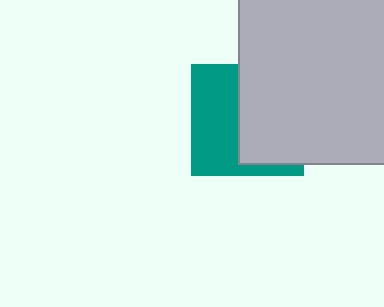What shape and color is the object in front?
The object in front is a light gray rectangle.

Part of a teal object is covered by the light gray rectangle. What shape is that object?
It is a square.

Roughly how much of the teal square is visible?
About half of it is visible (roughly 46%).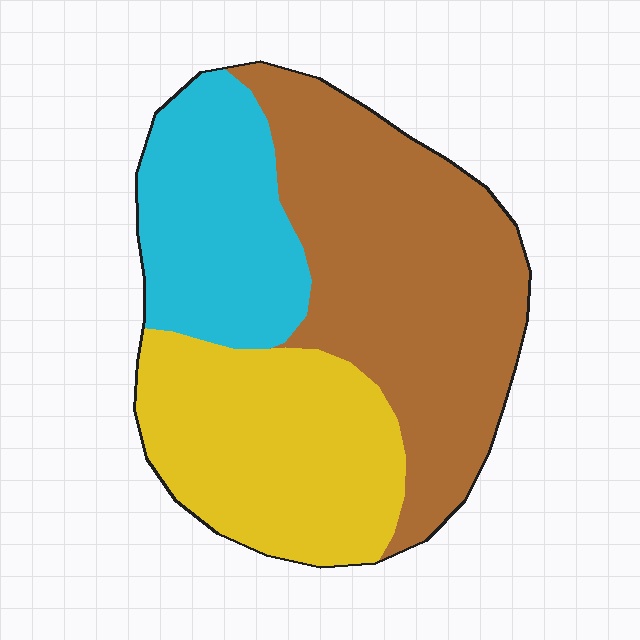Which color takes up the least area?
Cyan, at roughly 25%.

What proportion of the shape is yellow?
Yellow covers 31% of the shape.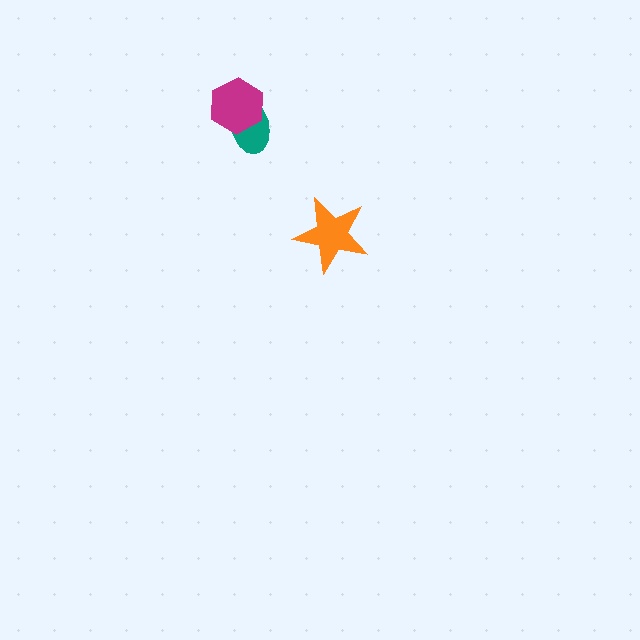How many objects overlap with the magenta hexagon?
1 object overlaps with the magenta hexagon.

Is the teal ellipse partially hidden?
Yes, it is partially covered by another shape.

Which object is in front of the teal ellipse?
The magenta hexagon is in front of the teal ellipse.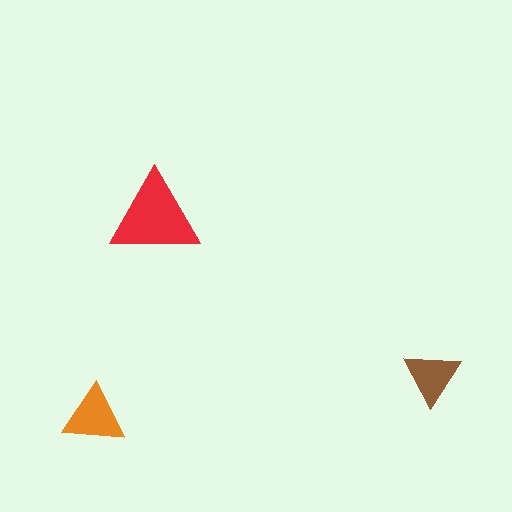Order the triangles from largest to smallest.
the red one, the orange one, the brown one.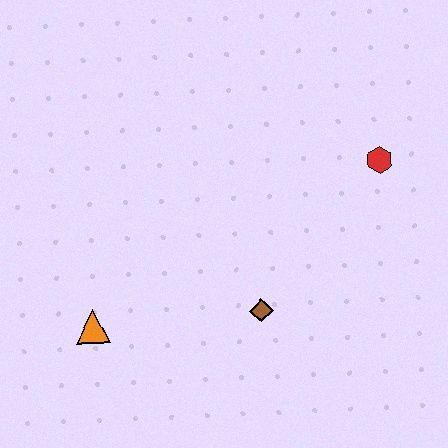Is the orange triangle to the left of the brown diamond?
Yes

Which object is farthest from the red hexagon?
The orange triangle is farthest from the red hexagon.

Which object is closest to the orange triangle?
The brown diamond is closest to the orange triangle.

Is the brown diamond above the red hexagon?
No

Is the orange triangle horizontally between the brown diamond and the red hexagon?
No